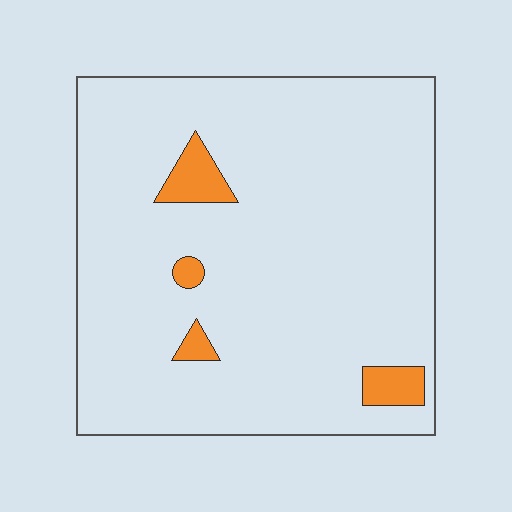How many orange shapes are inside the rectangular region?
4.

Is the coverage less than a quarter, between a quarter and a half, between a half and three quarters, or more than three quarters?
Less than a quarter.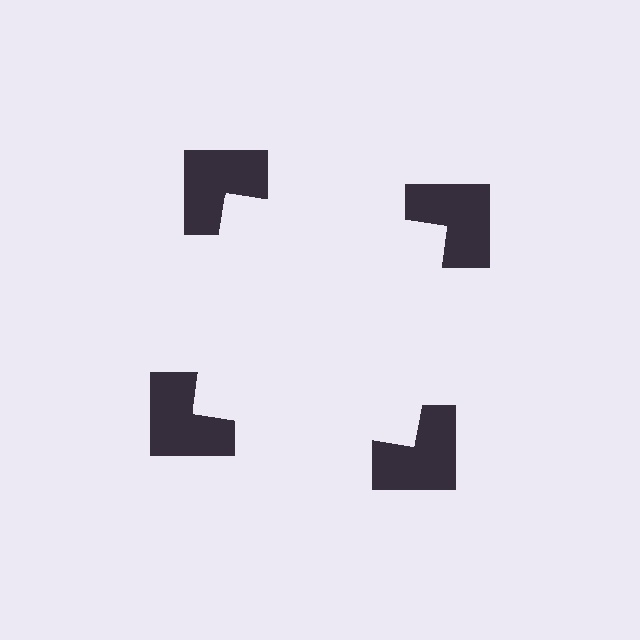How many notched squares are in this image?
There are 4 — one at each vertex of the illusory square.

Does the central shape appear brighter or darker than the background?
It typically appears slightly brighter than the background, even though no actual brightness change is drawn.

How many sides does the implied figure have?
4 sides.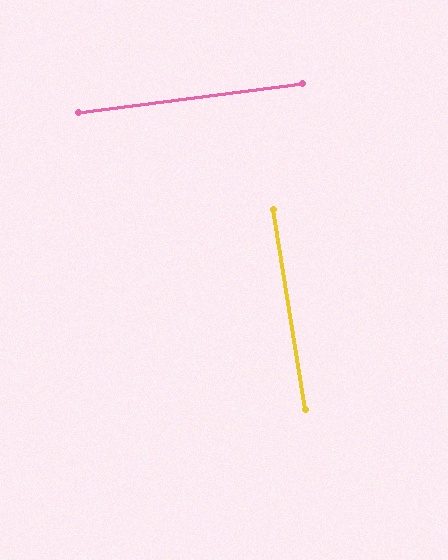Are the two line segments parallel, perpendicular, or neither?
Perpendicular — they meet at approximately 88°.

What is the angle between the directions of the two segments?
Approximately 88 degrees.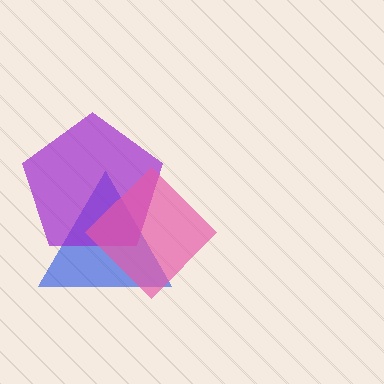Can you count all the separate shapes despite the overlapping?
Yes, there are 3 separate shapes.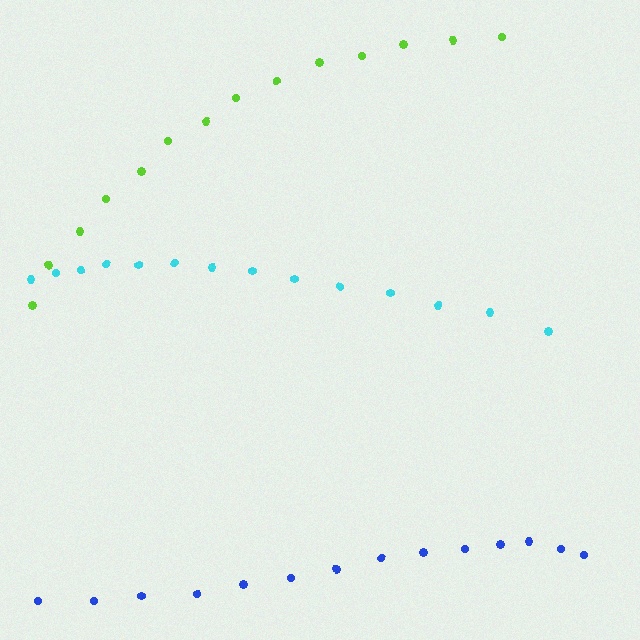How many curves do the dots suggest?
There are 3 distinct paths.